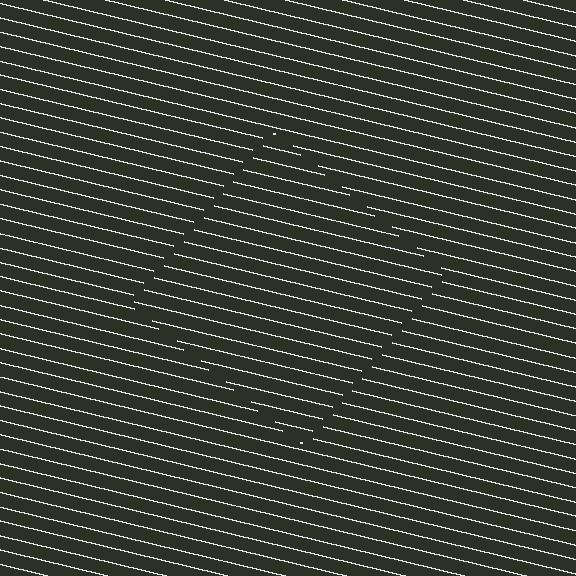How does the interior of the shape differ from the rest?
The interior of the shape contains the same grating, shifted by half a period — the contour is defined by the phase discontinuity where line-ends from the inner and outer gratings abut.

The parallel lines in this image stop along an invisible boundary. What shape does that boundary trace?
An illusory square. The interior of the shape contains the same grating, shifted by half a period — the contour is defined by the phase discontinuity where line-ends from the inner and outer gratings abut.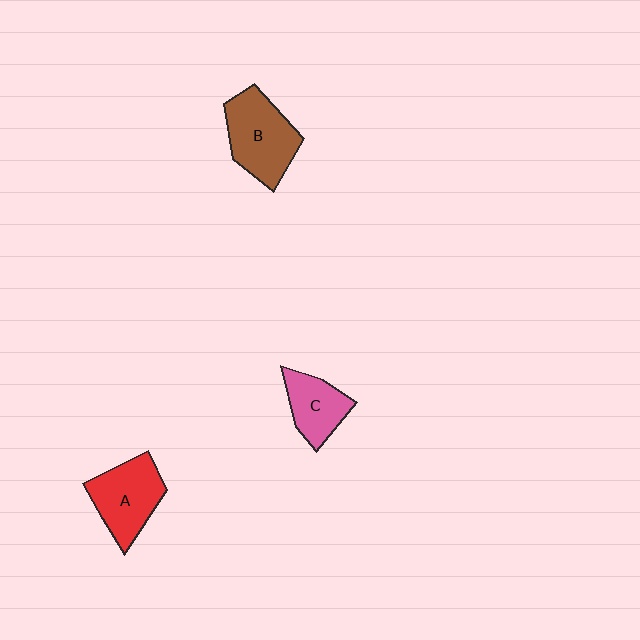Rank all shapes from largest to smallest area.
From largest to smallest: B (brown), A (red), C (pink).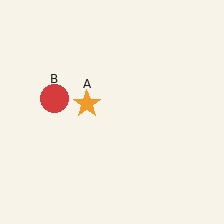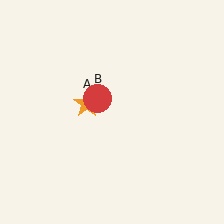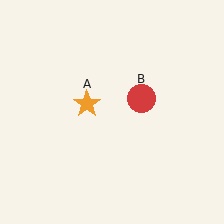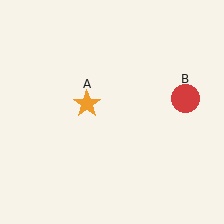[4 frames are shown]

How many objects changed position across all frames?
1 object changed position: red circle (object B).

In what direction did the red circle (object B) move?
The red circle (object B) moved right.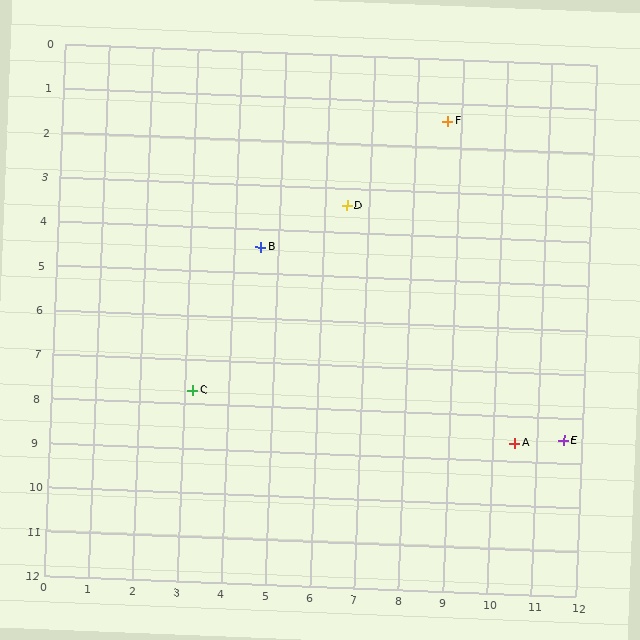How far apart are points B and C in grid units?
Points B and C are about 3.6 grid units apart.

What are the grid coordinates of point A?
Point A is at approximately (10.5, 8.6).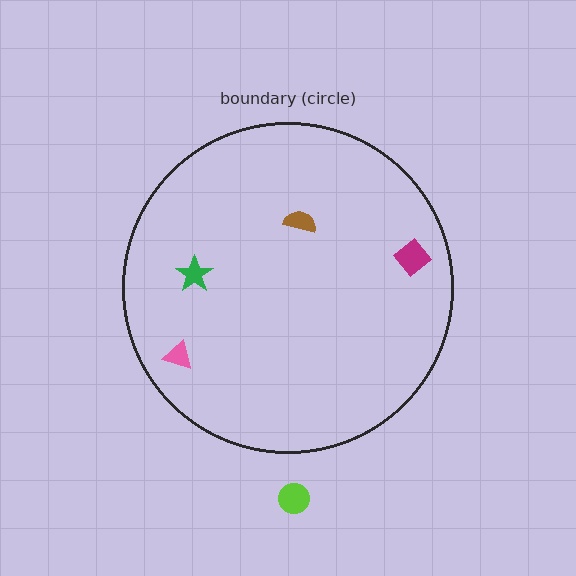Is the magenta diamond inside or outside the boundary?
Inside.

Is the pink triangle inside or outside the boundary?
Inside.